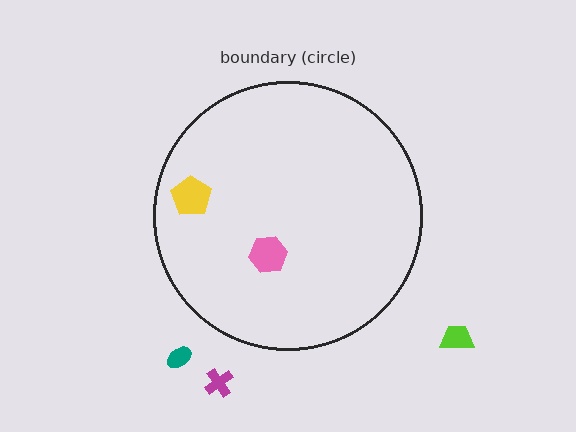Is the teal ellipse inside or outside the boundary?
Outside.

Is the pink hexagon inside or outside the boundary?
Inside.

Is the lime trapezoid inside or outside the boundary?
Outside.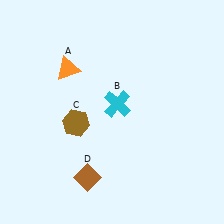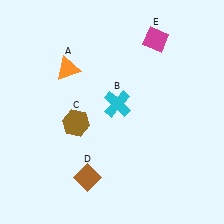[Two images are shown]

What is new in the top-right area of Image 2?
A magenta diamond (E) was added in the top-right area of Image 2.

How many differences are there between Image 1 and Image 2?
There is 1 difference between the two images.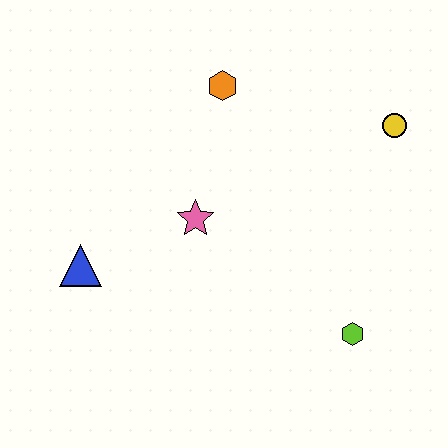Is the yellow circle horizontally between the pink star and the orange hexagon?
No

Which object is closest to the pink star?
The blue triangle is closest to the pink star.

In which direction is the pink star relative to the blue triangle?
The pink star is to the right of the blue triangle.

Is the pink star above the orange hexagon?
No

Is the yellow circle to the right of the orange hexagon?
Yes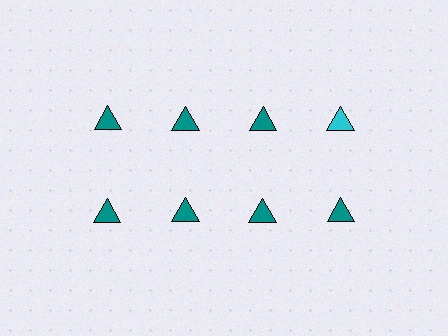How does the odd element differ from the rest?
It has a different color: cyan instead of teal.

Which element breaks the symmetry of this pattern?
The cyan triangle in the top row, second from right column breaks the symmetry. All other shapes are teal triangles.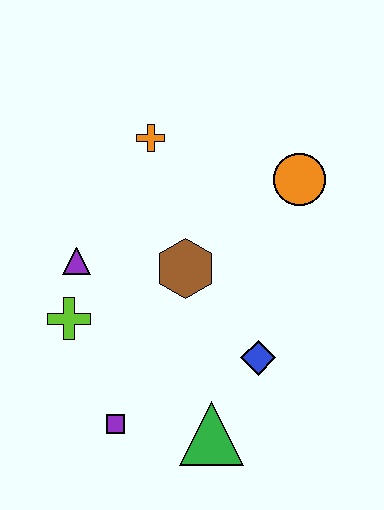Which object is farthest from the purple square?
The orange circle is farthest from the purple square.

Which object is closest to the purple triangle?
The lime cross is closest to the purple triangle.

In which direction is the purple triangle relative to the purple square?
The purple triangle is above the purple square.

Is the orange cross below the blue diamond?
No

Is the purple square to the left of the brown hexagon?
Yes